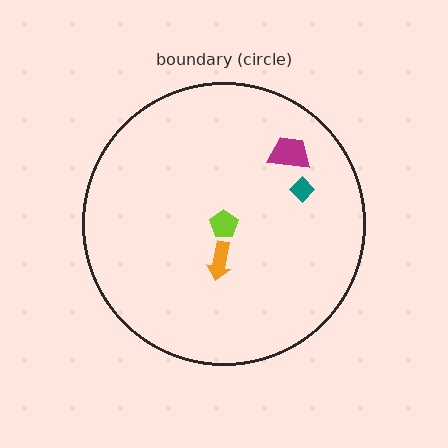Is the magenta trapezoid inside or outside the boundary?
Inside.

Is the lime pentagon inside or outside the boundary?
Inside.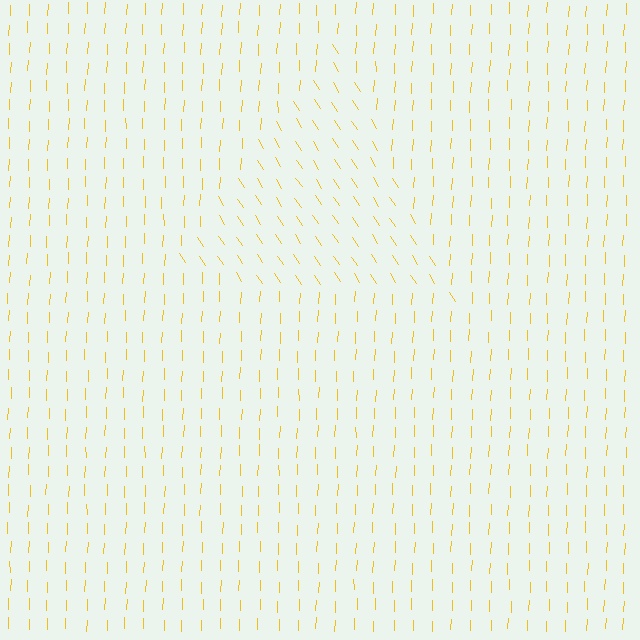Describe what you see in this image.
The image is filled with small yellow line segments. A triangle region in the image has lines oriented differently from the surrounding lines, creating a visible texture boundary.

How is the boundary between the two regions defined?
The boundary is defined purely by a change in line orientation (approximately 35 degrees difference). All lines are the same color and thickness.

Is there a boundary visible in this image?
Yes, there is a texture boundary formed by a change in line orientation.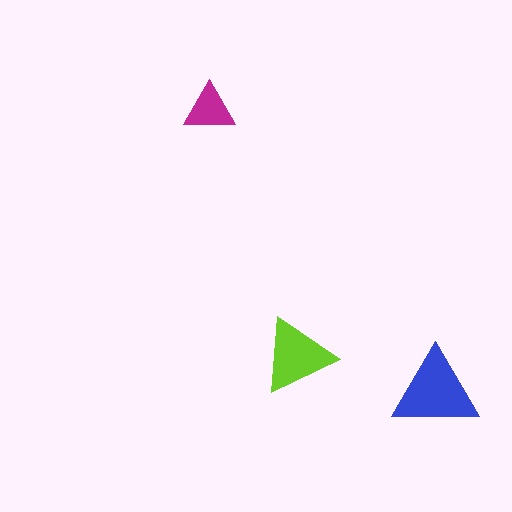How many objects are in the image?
There are 3 objects in the image.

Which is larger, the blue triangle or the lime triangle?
The blue one.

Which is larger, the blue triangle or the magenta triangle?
The blue one.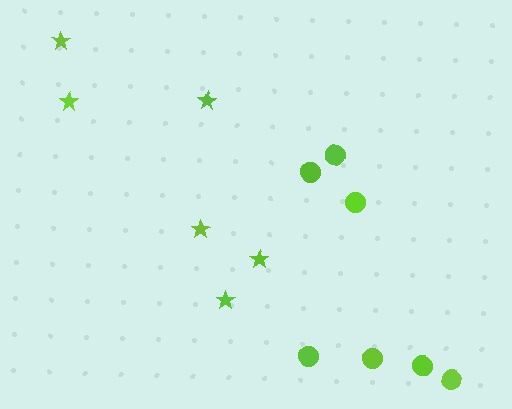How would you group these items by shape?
There are 2 groups: one group of stars (6) and one group of circles (7).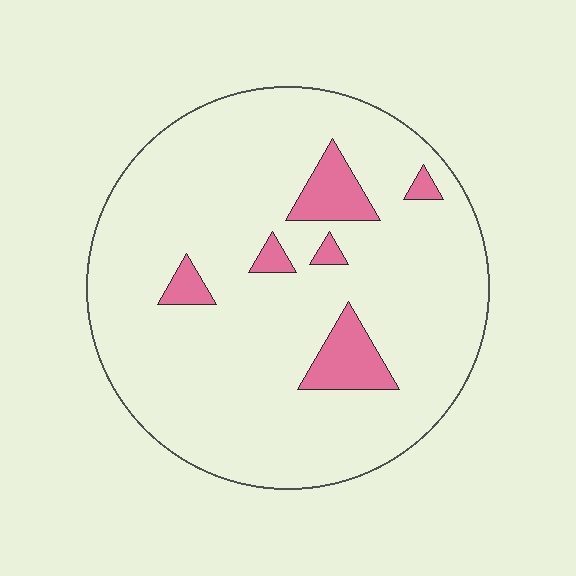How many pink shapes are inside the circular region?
6.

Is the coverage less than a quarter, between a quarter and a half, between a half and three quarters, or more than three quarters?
Less than a quarter.